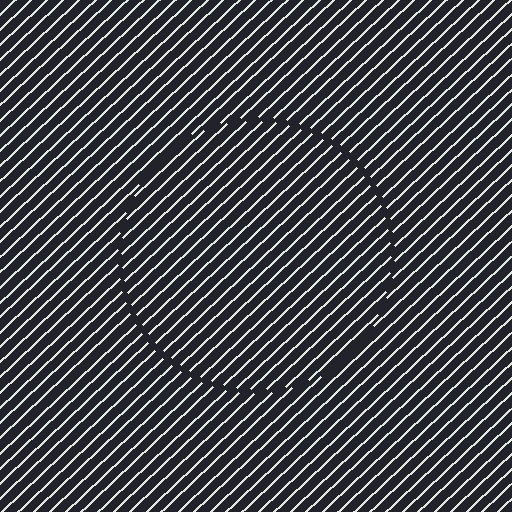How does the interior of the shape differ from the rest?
The interior of the shape contains the same grating, shifted by half a period — the contour is defined by the phase discontinuity where line-ends from the inner and outer gratings abut.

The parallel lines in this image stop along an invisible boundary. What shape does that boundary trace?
An illusory circle. The interior of the shape contains the same grating, shifted by half a period — the contour is defined by the phase discontinuity where line-ends from the inner and outer gratings abut.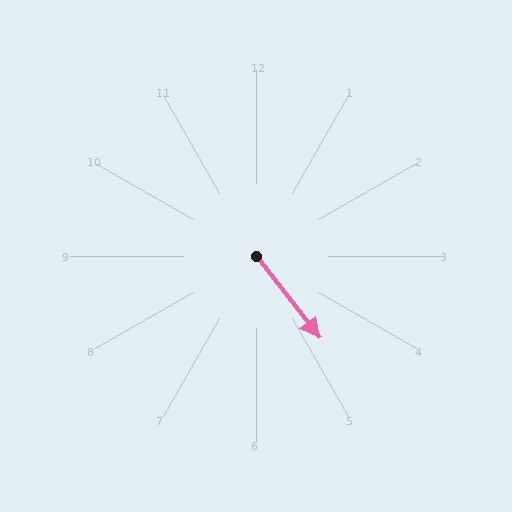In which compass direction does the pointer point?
Southeast.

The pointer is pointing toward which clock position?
Roughly 5 o'clock.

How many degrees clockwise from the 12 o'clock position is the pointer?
Approximately 142 degrees.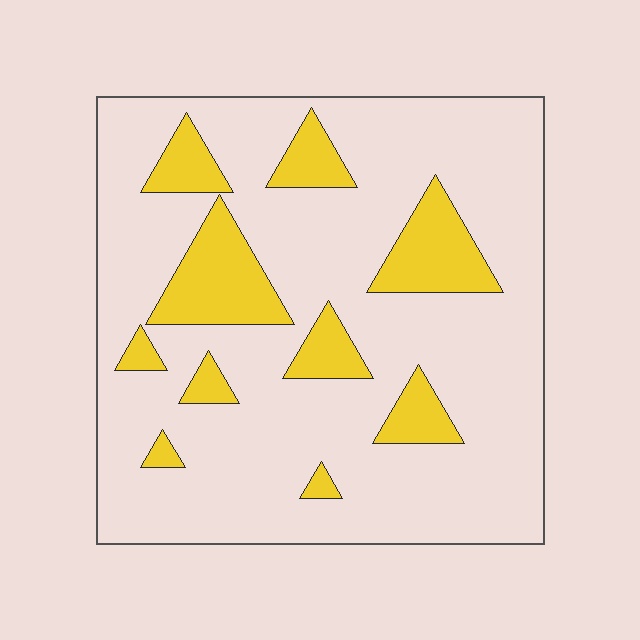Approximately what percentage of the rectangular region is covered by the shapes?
Approximately 20%.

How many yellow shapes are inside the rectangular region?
10.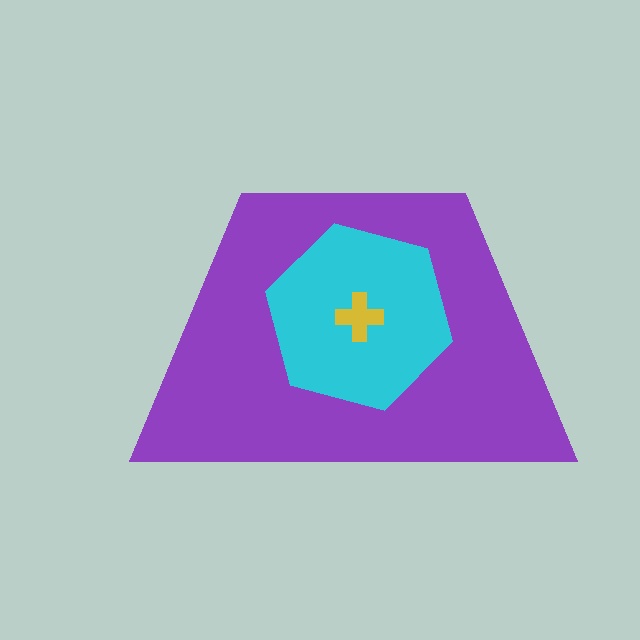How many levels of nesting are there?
3.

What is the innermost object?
The yellow cross.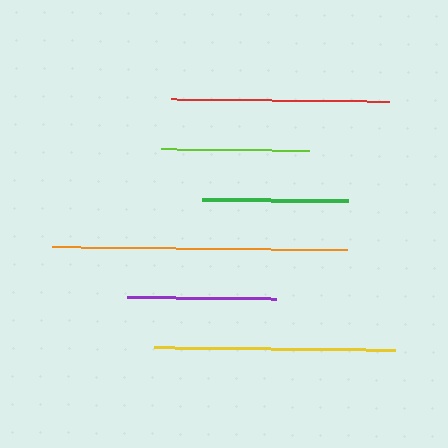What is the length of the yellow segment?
The yellow segment is approximately 241 pixels long.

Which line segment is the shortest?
The green line is the shortest at approximately 147 pixels.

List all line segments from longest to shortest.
From longest to shortest: orange, yellow, red, purple, lime, green.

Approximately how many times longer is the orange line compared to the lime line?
The orange line is approximately 2.0 times the length of the lime line.